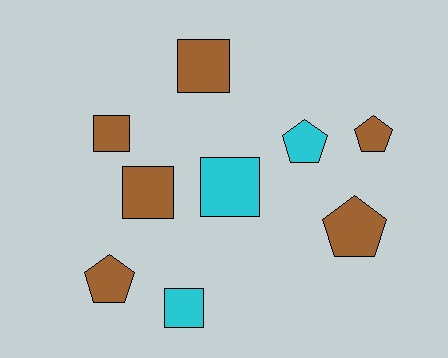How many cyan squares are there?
There are 2 cyan squares.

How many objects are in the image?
There are 9 objects.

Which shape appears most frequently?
Square, with 5 objects.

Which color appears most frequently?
Brown, with 6 objects.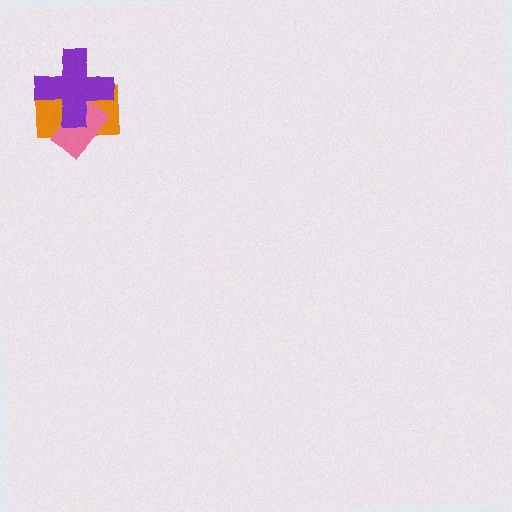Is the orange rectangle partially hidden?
Yes, it is partially covered by another shape.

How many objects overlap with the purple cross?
2 objects overlap with the purple cross.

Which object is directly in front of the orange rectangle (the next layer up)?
The pink rectangle is directly in front of the orange rectangle.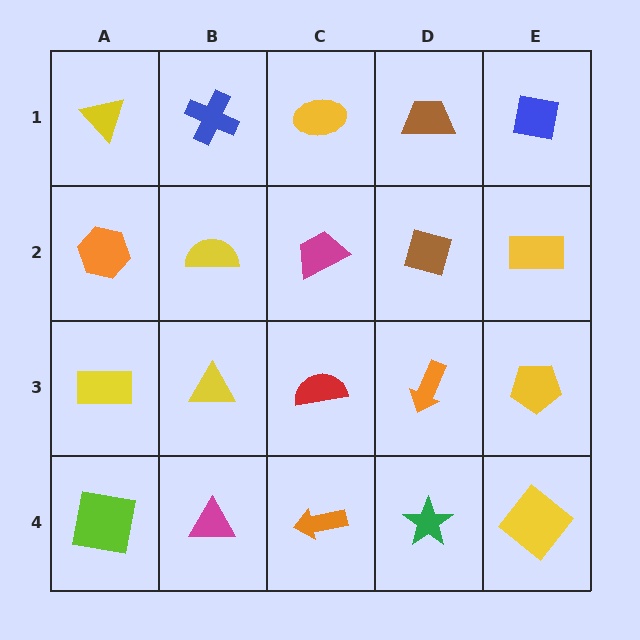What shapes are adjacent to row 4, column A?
A yellow rectangle (row 3, column A), a magenta triangle (row 4, column B).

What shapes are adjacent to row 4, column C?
A red semicircle (row 3, column C), a magenta triangle (row 4, column B), a green star (row 4, column D).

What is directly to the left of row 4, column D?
An orange arrow.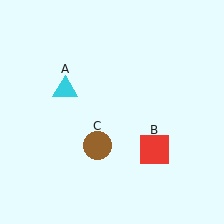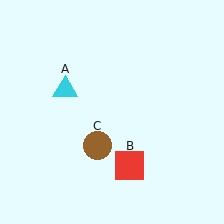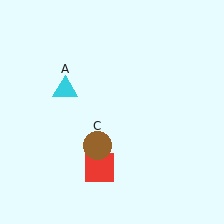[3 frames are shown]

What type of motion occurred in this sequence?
The red square (object B) rotated clockwise around the center of the scene.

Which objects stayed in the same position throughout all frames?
Cyan triangle (object A) and brown circle (object C) remained stationary.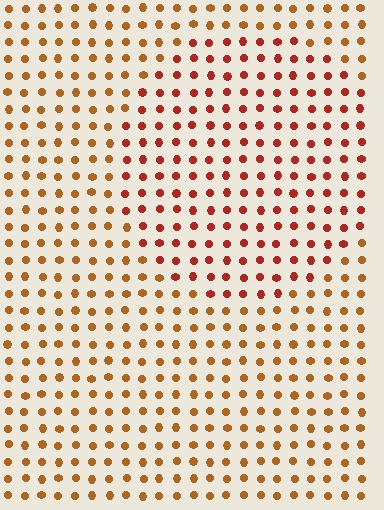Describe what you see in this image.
The image is filled with small brown elements in a uniform arrangement. A circle-shaped region is visible where the elements are tinted to a slightly different hue, forming a subtle color boundary.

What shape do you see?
I see a circle.